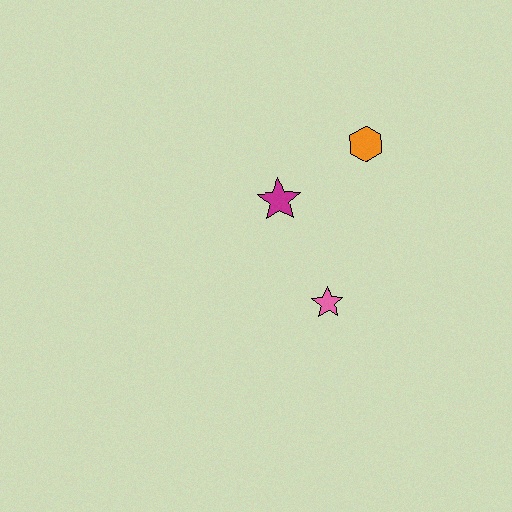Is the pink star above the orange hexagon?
No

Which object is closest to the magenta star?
The orange hexagon is closest to the magenta star.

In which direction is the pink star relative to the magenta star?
The pink star is below the magenta star.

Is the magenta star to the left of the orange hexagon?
Yes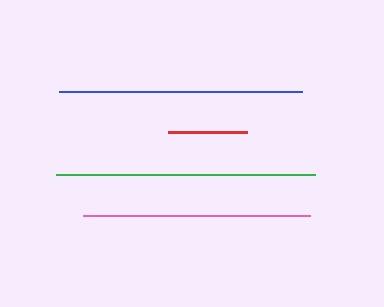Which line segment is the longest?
The green line is the longest at approximately 259 pixels.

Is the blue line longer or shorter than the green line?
The green line is longer than the blue line.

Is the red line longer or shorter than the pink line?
The pink line is longer than the red line.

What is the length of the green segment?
The green segment is approximately 259 pixels long.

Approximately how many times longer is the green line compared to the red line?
The green line is approximately 3.3 times the length of the red line.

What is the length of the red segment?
The red segment is approximately 79 pixels long.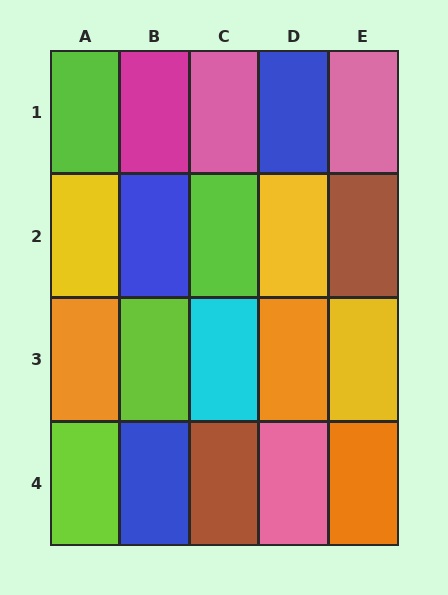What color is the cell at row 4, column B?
Blue.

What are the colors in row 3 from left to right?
Orange, lime, cyan, orange, yellow.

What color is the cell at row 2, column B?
Blue.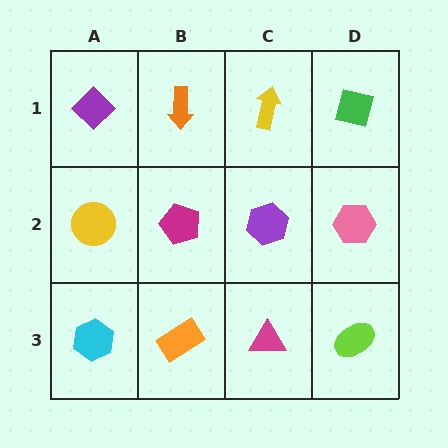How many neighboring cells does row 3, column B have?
3.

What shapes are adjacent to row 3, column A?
A yellow circle (row 2, column A), an orange rectangle (row 3, column B).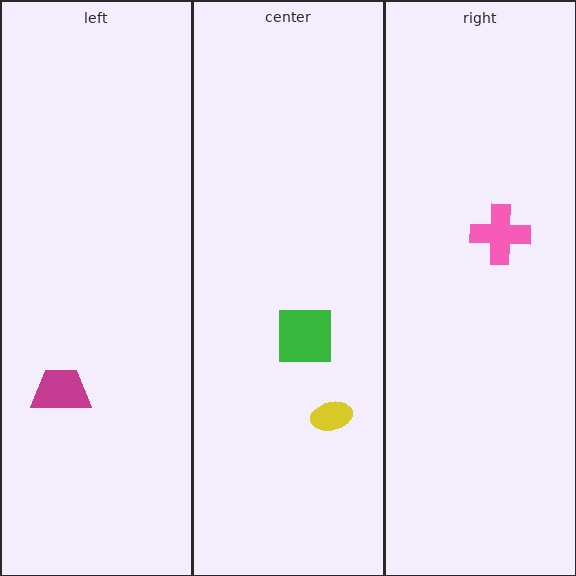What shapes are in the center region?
The yellow ellipse, the green square.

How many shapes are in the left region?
1.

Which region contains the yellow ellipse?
The center region.